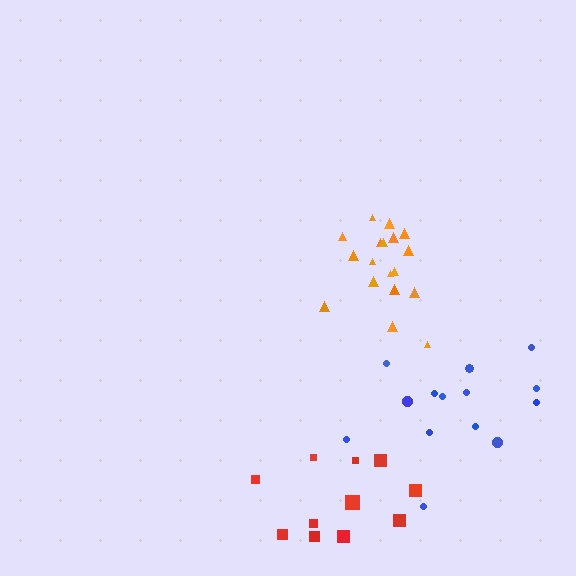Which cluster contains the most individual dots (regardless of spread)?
Orange (18).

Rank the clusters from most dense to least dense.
orange, blue, red.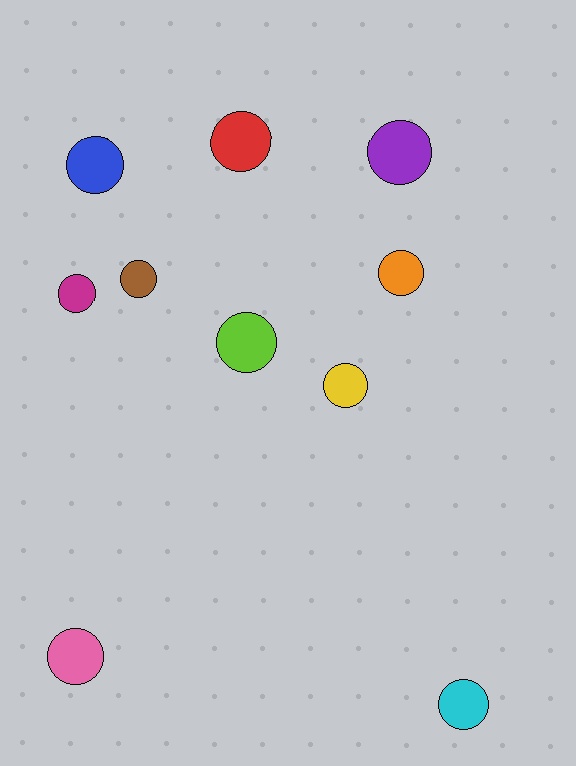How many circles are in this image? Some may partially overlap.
There are 10 circles.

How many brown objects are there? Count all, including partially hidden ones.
There is 1 brown object.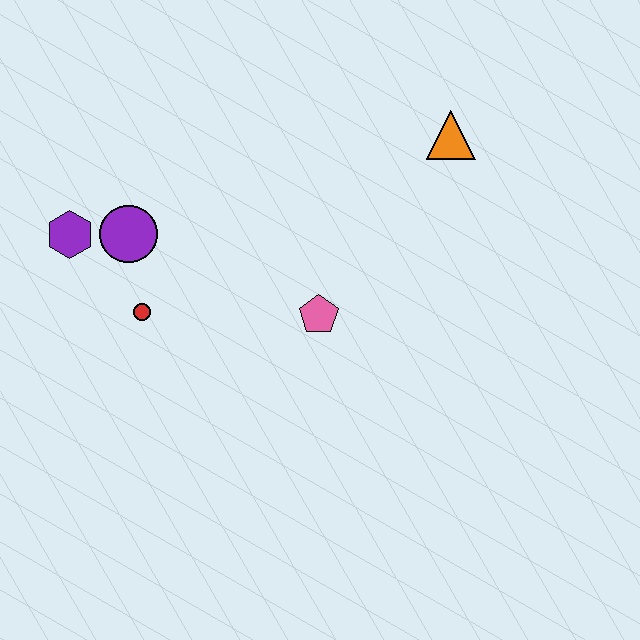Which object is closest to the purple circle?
The purple hexagon is closest to the purple circle.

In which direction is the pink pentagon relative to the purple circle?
The pink pentagon is to the right of the purple circle.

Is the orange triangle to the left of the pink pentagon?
No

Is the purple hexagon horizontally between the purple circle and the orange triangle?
No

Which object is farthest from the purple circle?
The orange triangle is farthest from the purple circle.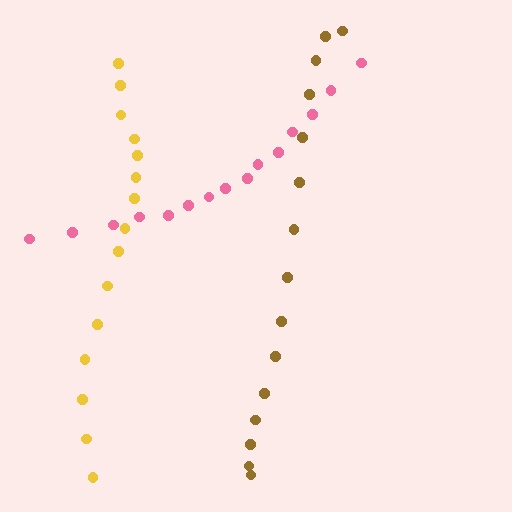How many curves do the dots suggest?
There are 3 distinct paths.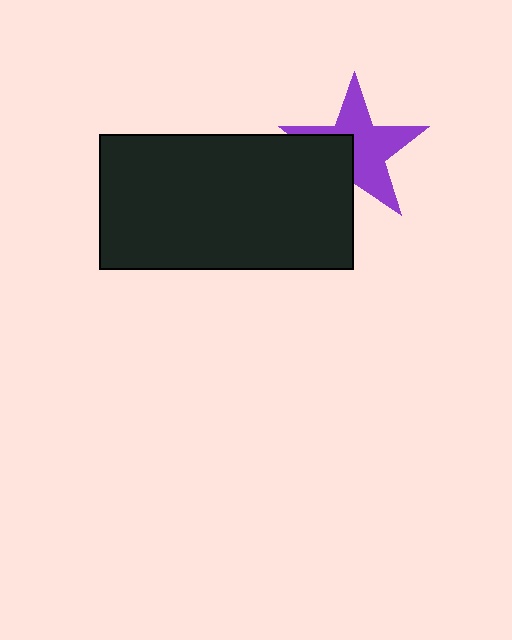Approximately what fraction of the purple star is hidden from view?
Roughly 35% of the purple star is hidden behind the black rectangle.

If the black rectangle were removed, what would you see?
You would see the complete purple star.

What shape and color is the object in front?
The object in front is a black rectangle.